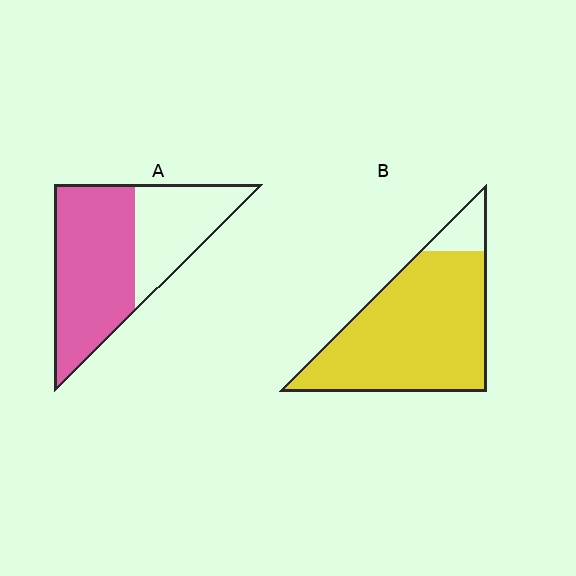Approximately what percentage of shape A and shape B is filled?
A is approximately 60% and B is approximately 90%.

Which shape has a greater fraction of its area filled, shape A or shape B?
Shape B.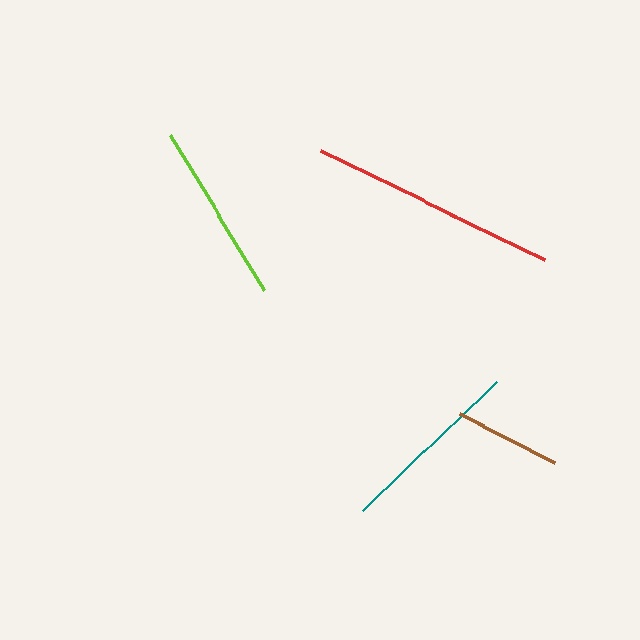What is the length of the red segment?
The red segment is approximately 249 pixels long.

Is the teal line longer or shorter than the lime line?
The teal line is longer than the lime line.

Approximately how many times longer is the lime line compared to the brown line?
The lime line is approximately 1.7 times the length of the brown line.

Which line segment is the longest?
The red line is the longest at approximately 249 pixels.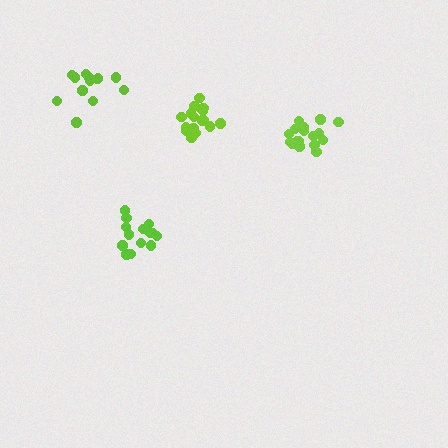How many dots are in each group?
Group 1: 14 dots, Group 2: 18 dots, Group 3: 18 dots, Group 4: 13 dots (63 total).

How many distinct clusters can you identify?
There are 4 distinct clusters.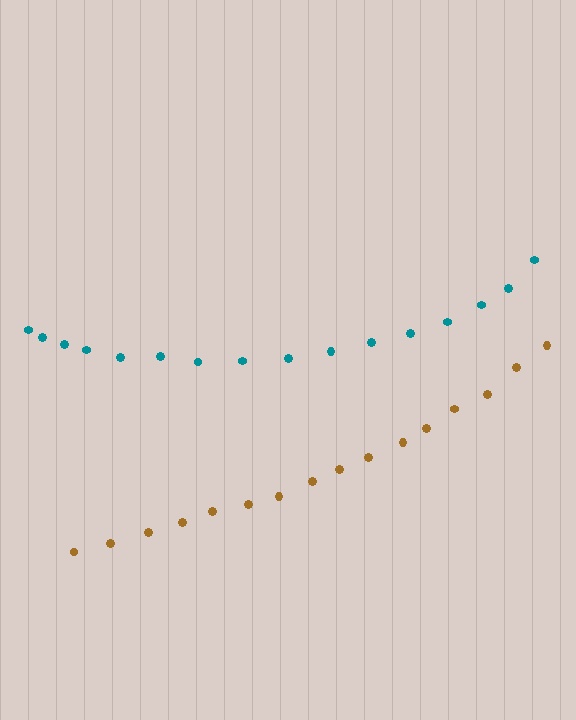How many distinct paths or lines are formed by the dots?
There are 2 distinct paths.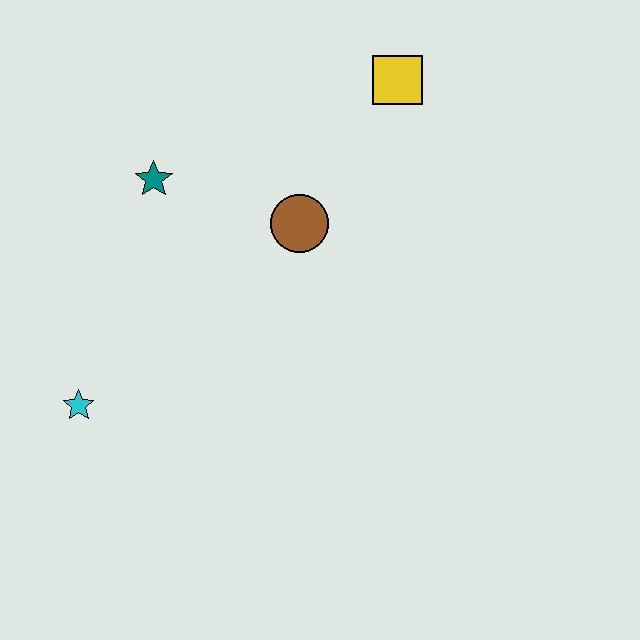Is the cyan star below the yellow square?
Yes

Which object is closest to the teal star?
The brown circle is closest to the teal star.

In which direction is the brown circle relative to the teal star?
The brown circle is to the right of the teal star.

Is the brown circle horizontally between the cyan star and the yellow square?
Yes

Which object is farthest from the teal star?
The yellow square is farthest from the teal star.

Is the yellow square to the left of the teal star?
No